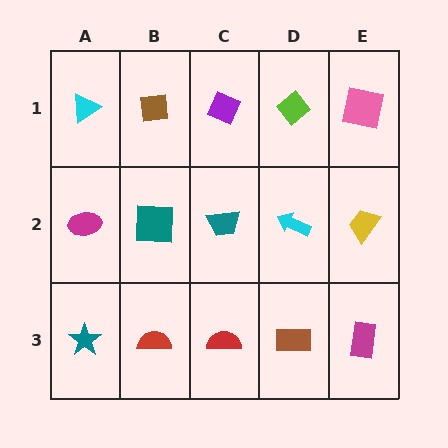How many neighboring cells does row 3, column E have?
2.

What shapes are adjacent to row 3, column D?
A cyan arrow (row 2, column D), a red semicircle (row 3, column C), a magenta rectangle (row 3, column E).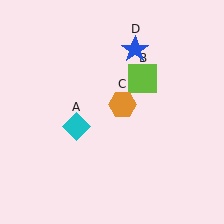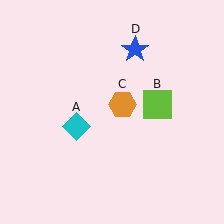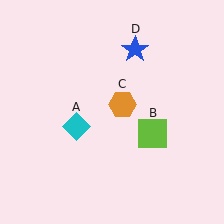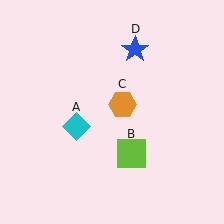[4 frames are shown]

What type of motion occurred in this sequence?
The lime square (object B) rotated clockwise around the center of the scene.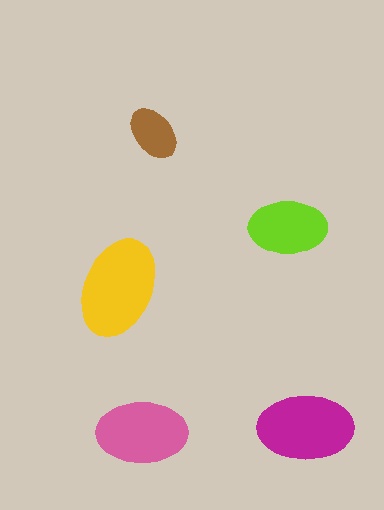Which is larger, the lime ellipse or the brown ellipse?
The lime one.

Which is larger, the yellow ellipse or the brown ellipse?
The yellow one.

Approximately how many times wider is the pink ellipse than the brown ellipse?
About 1.5 times wider.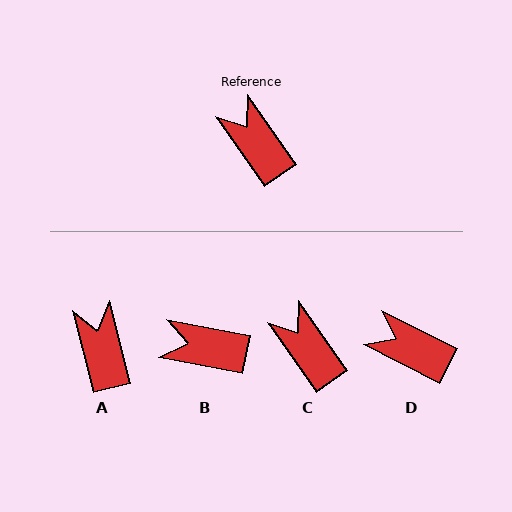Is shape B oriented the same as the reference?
No, it is off by about 44 degrees.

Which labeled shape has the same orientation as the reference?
C.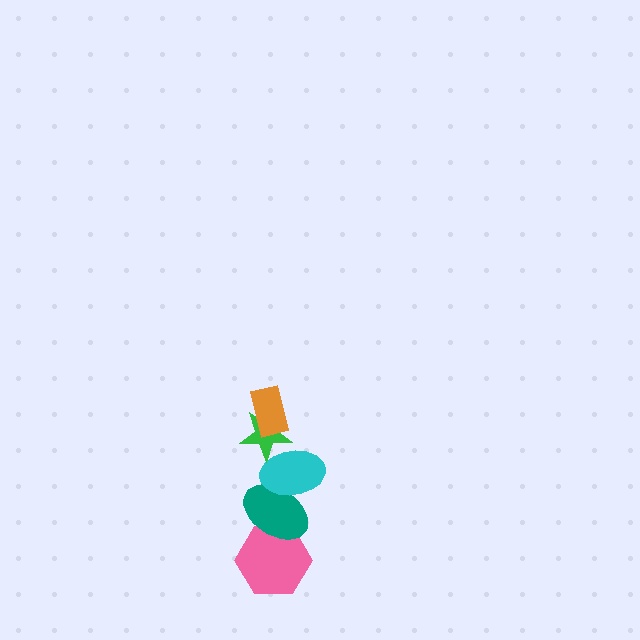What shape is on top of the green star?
The orange rectangle is on top of the green star.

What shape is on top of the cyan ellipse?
The green star is on top of the cyan ellipse.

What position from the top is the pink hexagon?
The pink hexagon is 5th from the top.